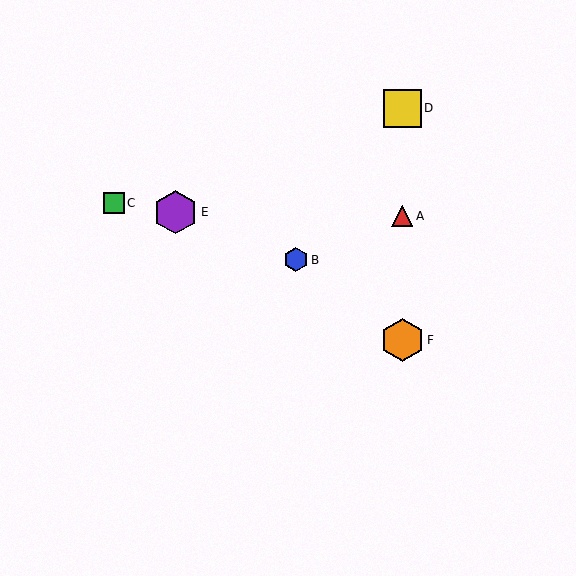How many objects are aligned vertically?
3 objects (A, D, F) are aligned vertically.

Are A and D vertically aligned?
Yes, both are at x≈402.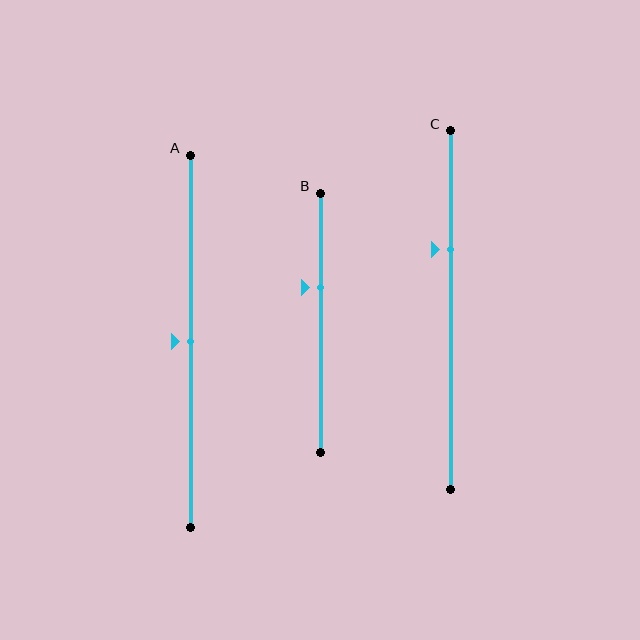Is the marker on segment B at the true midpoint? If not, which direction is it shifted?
No, the marker on segment B is shifted upward by about 14% of the segment length.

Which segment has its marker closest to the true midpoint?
Segment A has its marker closest to the true midpoint.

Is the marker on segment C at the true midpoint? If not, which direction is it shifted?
No, the marker on segment C is shifted upward by about 17% of the segment length.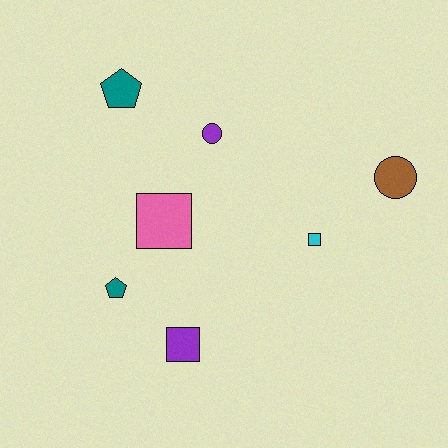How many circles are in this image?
There are 2 circles.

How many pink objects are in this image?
There is 1 pink object.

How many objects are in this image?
There are 7 objects.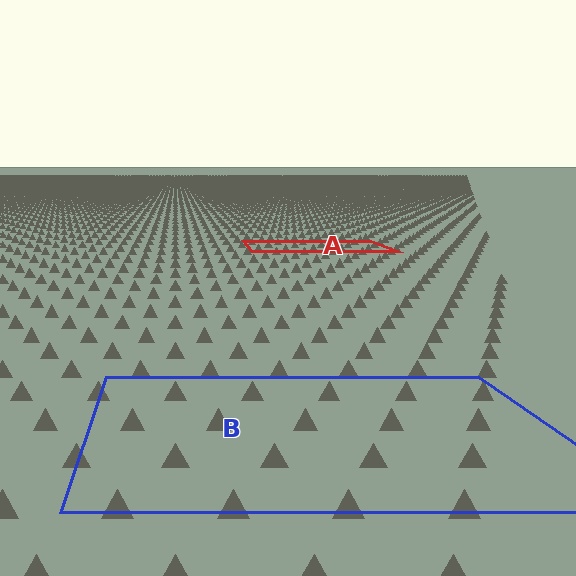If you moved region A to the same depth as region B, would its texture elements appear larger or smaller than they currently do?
They would appear larger. At a closer depth, the same texture elements are projected at a bigger on-screen size.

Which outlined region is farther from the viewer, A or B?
Region A is farther from the viewer — the texture elements inside it appear smaller and more densely packed.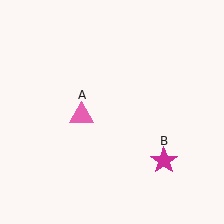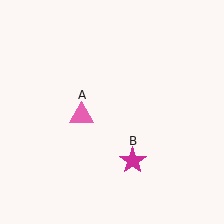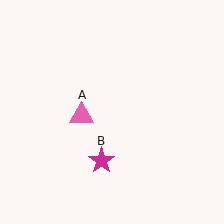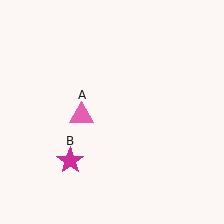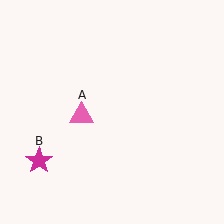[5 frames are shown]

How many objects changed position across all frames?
1 object changed position: magenta star (object B).